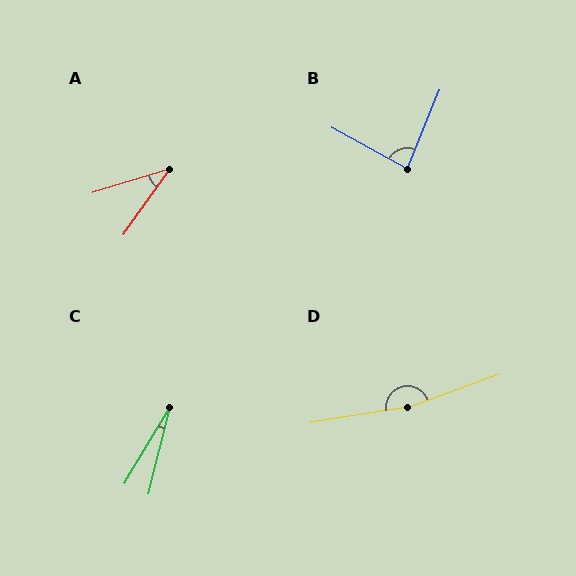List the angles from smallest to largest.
C (17°), A (37°), B (83°), D (169°).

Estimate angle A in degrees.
Approximately 37 degrees.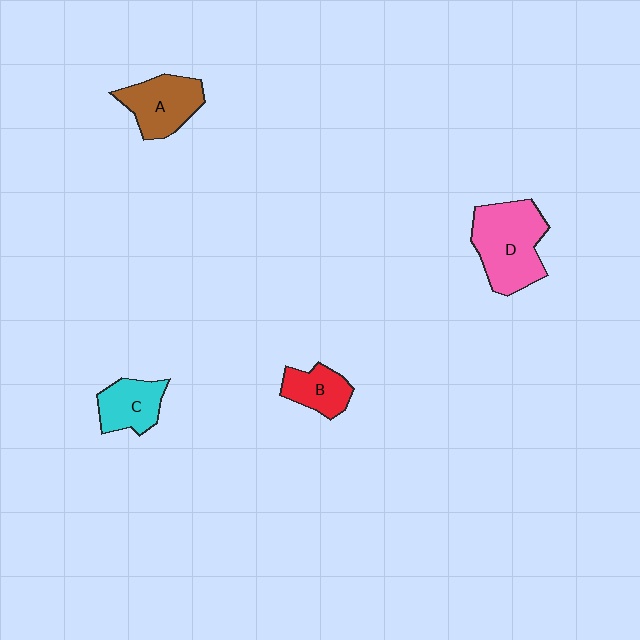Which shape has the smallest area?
Shape B (red).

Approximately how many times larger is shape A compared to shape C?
Approximately 1.3 times.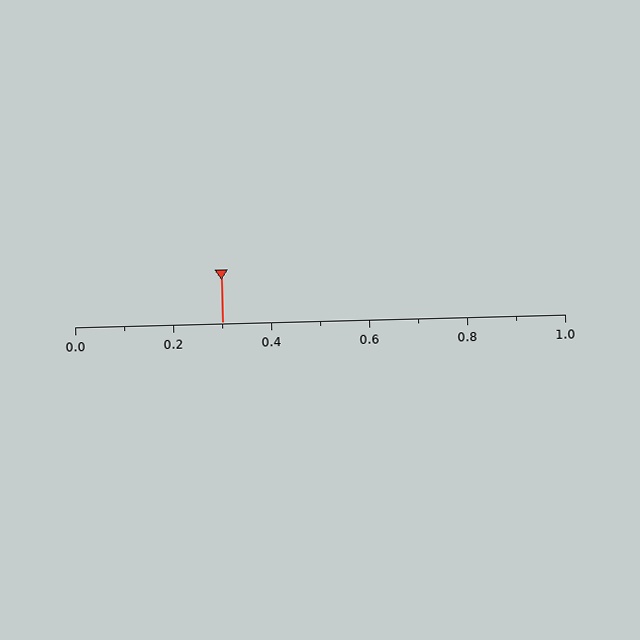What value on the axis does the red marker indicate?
The marker indicates approximately 0.3.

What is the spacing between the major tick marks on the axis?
The major ticks are spaced 0.2 apart.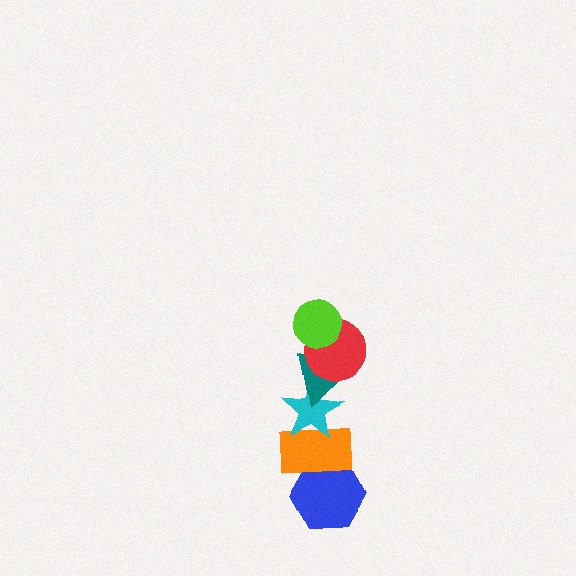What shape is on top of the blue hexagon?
The orange rectangle is on top of the blue hexagon.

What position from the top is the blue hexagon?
The blue hexagon is 6th from the top.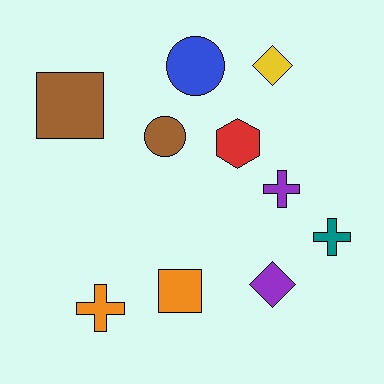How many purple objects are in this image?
There are 2 purple objects.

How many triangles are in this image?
There are no triangles.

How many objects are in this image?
There are 10 objects.